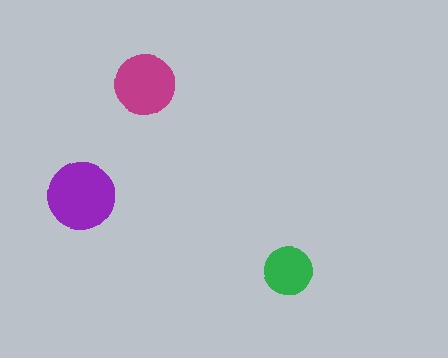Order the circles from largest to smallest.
the purple one, the magenta one, the green one.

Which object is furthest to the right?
The green circle is rightmost.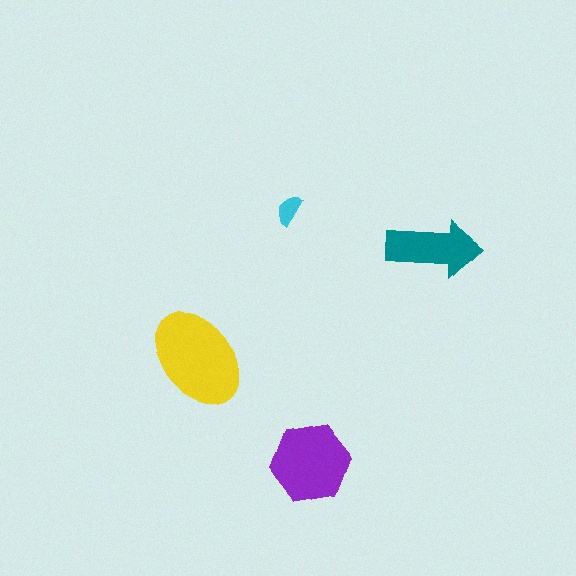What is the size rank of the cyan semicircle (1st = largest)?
4th.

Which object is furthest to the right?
The teal arrow is rightmost.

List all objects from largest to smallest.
The yellow ellipse, the purple hexagon, the teal arrow, the cyan semicircle.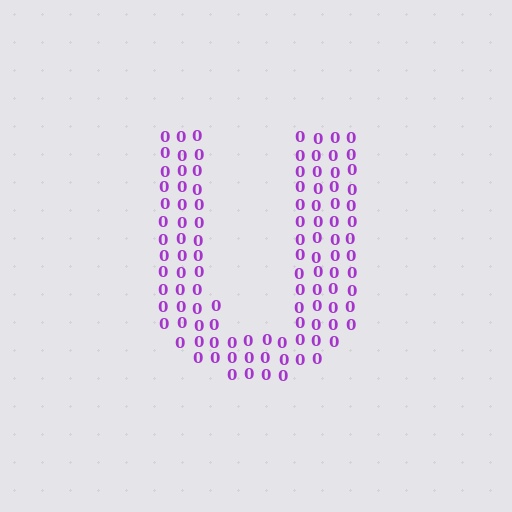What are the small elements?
The small elements are digit 0's.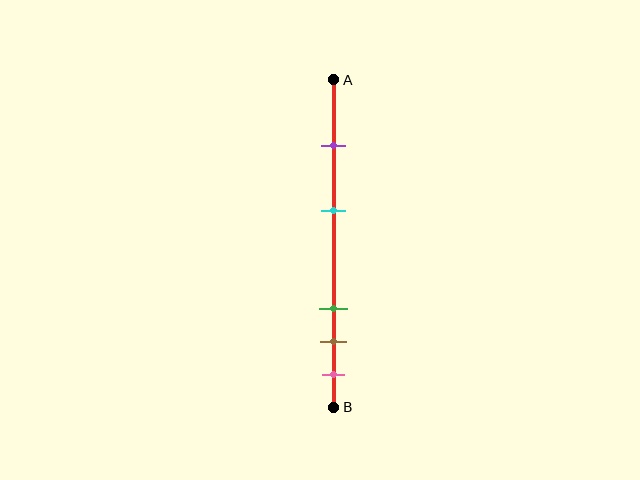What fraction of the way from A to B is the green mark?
The green mark is approximately 70% (0.7) of the way from A to B.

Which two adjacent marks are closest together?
The brown and pink marks are the closest adjacent pair.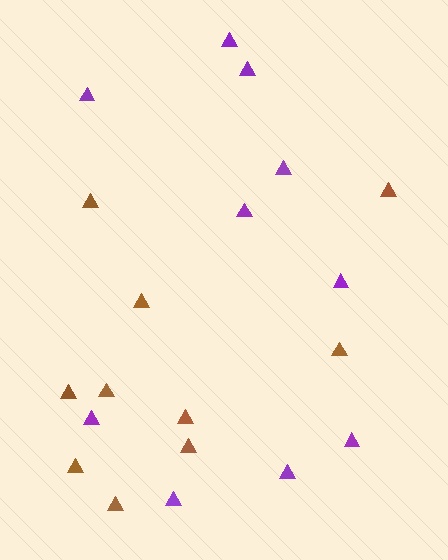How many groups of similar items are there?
There are 2 groups: one group of purple triangles (10) and one group of brown triangles (10).